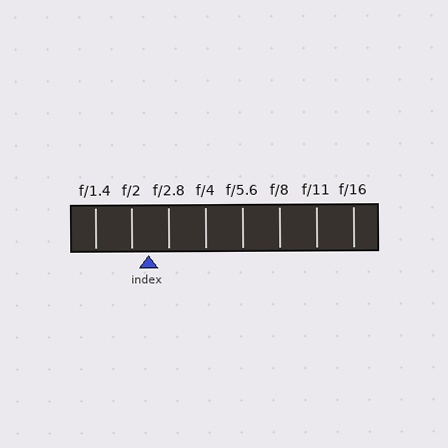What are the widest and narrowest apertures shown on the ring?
The widest aperture shown is f/1.4 and the narrowest is f/16.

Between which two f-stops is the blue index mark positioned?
The index mark is between f/2 and f/2.8.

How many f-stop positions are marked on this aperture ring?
There are 8 f-stop positions marked.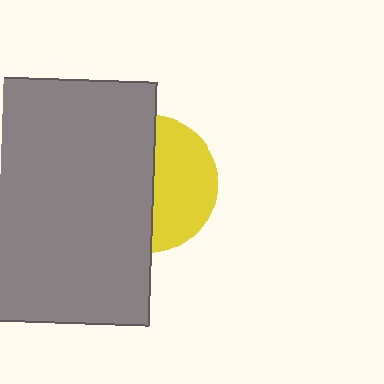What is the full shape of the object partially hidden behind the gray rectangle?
The partially hidden object is a yellow circle.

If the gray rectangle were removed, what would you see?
You would see the complete yellow circle.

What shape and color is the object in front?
The object in front is a gray rectangle.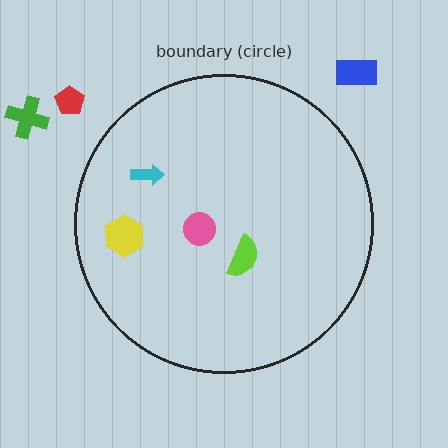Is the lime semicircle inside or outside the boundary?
Inside.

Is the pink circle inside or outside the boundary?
Inside.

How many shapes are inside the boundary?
4 inside, 3 outside.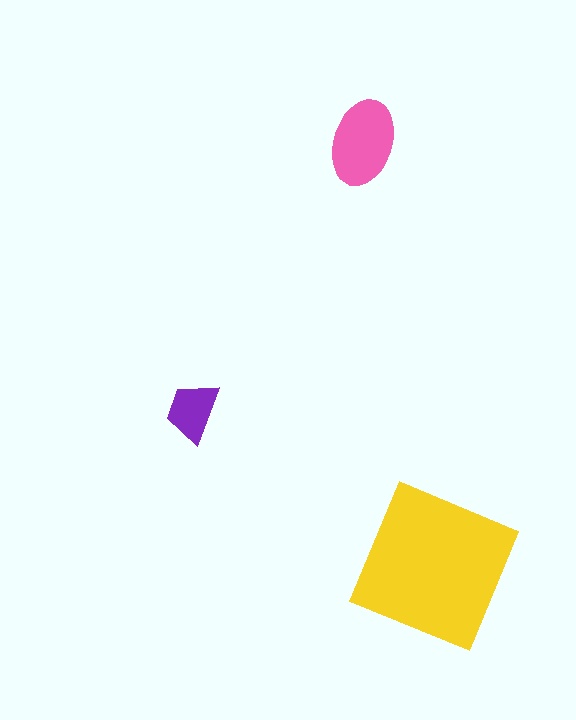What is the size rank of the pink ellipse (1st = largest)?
2nd.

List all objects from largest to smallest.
The yellow square, the pink ellipse, the purple trapezoid.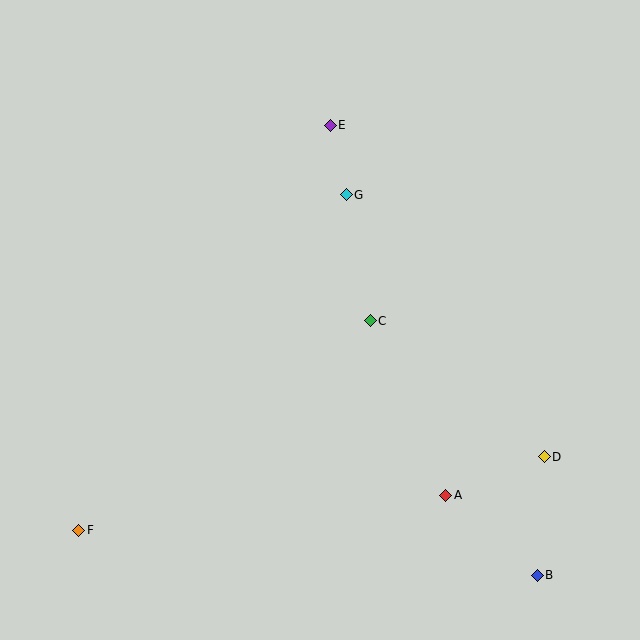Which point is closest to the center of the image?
Point C at (370, 321) is closest to the center.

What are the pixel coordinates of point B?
Point B is at (537, 575).